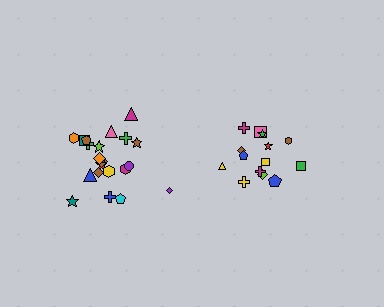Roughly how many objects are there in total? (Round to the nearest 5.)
Roughly 35 objects in total.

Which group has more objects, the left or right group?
The left group.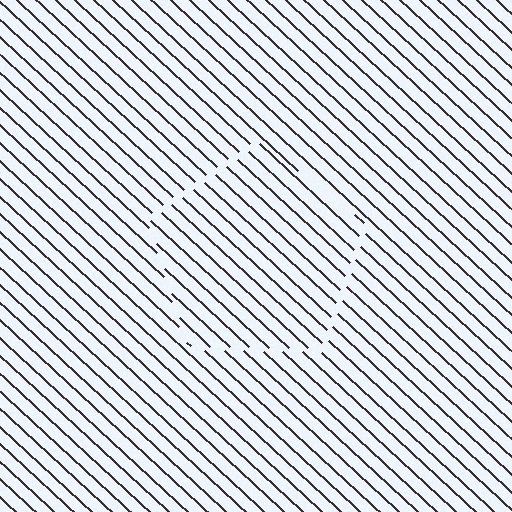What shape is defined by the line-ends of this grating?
An illusory pentagon. The interior of the shape contains the same grating, shifted by half a period — the contour is defined by the phase discontinuity where line-ends from the inner and outer gratings abut.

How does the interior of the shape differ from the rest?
The interior of the shape contains the same grating, shifted by half a period — the contour is defined by the phase discontinuity where line-ends from the inner and outer gratings abut.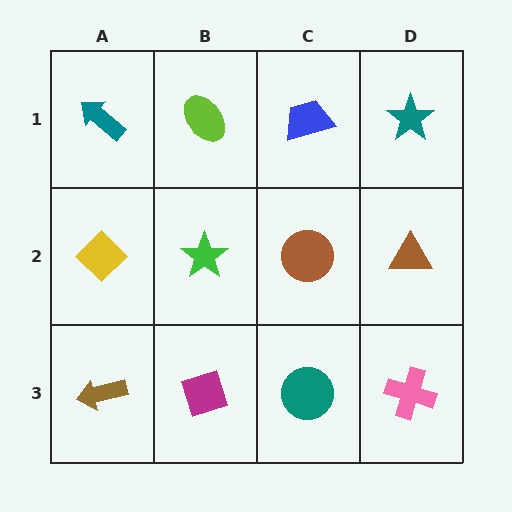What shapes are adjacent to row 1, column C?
A brown circle (row 2, column C), a lime ellipse (row 1, column B), a teal star (row 1, column D).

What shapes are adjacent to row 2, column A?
A teal arrow (row 1, column A), a brown arrow (row 3, column A), a green star (row 2, column B).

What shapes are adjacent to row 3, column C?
A brown circle (row 2, column C), a magenta diamond (row 3, column B), a pink cross (row 3, column D).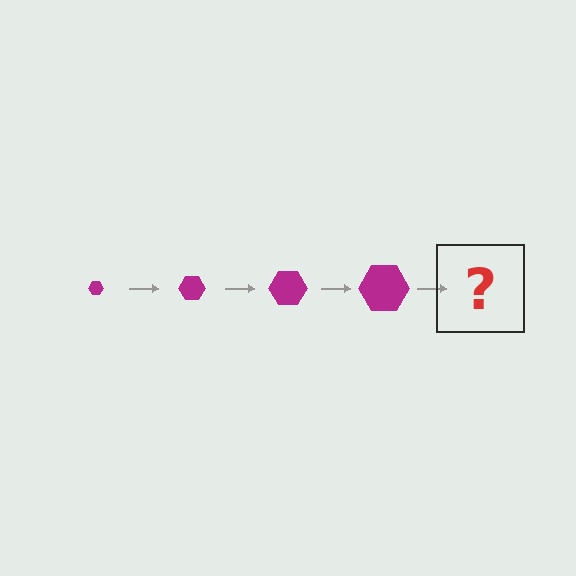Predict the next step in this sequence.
The next step is a magenta hexagon, larger than the previous one.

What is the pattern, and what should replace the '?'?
The pattern is that the hexagon gets progressively larger each step. The '?' should be a magenta hexagon, larger than the previous one.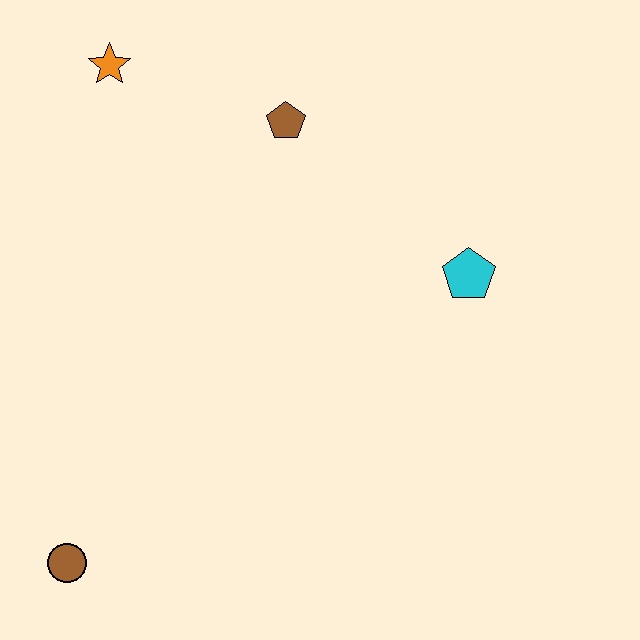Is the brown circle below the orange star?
Yes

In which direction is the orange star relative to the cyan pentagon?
The orange star is to the left of the cyan pentagon.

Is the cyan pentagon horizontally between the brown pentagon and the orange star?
No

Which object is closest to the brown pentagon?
The orange star is closest to the brown pentagon.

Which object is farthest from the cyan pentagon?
The brown circle is farthest from the cyan pentagon.